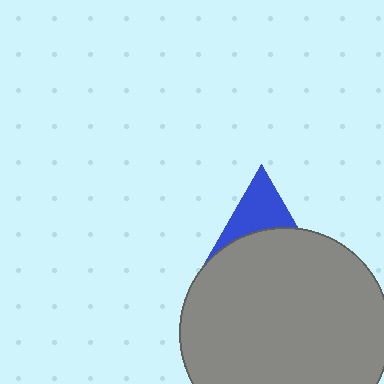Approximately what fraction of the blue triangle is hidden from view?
Roughly 59% of the blue triangle is hidden behind the gray circle.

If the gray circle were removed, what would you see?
You would see the complete blue triangle.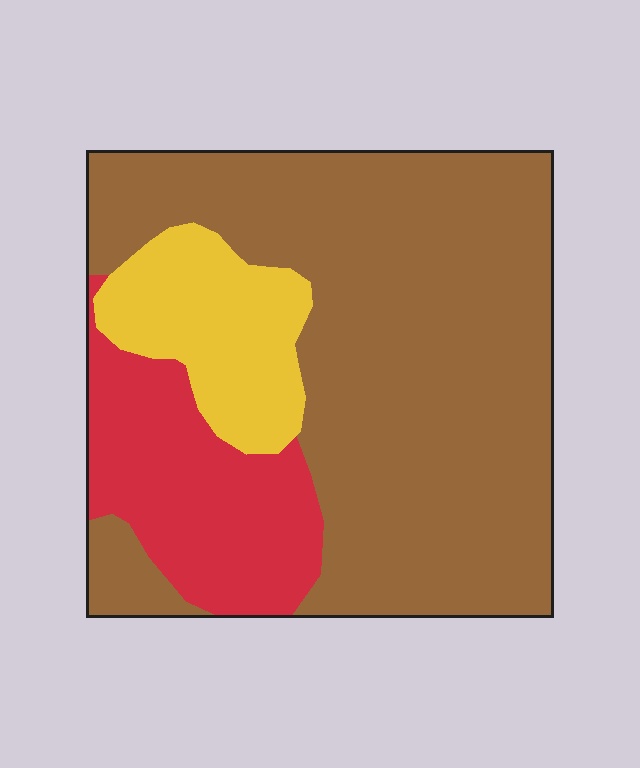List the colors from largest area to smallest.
From largest to smallest: brown, red, yellow.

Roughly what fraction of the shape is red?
Red takes up between a sixth and a third of the shape.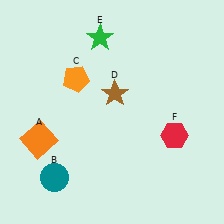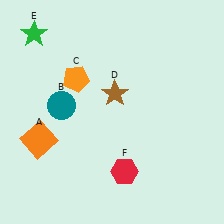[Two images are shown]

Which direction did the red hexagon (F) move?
The red hexagon (F) moved left.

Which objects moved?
The objects that moved are: the teal circle (B), the green star (E), the red hexagon (F).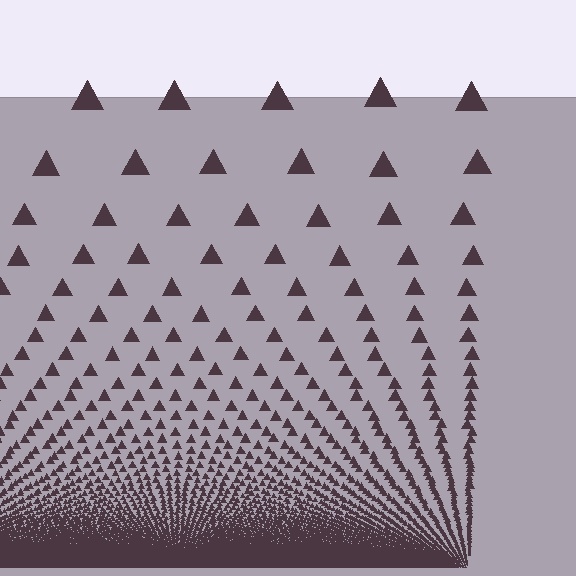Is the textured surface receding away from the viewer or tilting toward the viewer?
The surface appears to tilt toward the viewer. Texture elements get larger and sparser toward the top.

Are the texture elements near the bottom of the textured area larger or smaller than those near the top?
Smaller. The gradient is inverted — elements near the bottom are smaller and denser.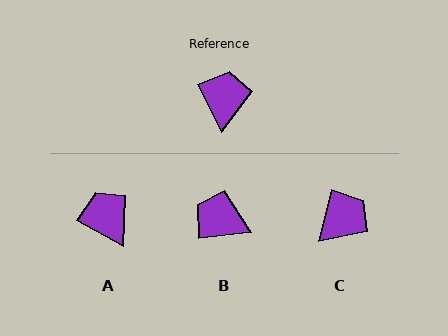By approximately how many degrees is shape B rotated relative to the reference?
Approximately 70 degrees counter-clockwise.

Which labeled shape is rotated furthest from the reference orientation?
B, about 70 degrees away.